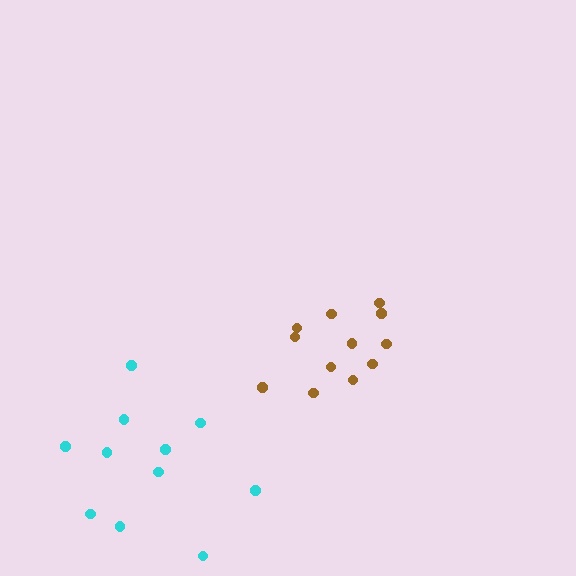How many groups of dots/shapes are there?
There are 2 groups.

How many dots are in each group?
Group 1: 12 dots, Group 2: 11 dots (23 total).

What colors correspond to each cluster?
The clusters are colored: brown, cyan.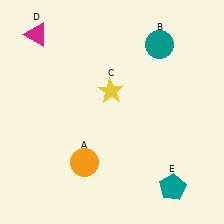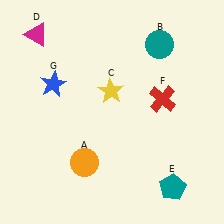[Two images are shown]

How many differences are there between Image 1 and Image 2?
There are 2 differences between the two images.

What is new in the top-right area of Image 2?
A red cross (F) was added in the top-right area of Image 2.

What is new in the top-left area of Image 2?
A blue star (G) was added in the top-left area of Image 2.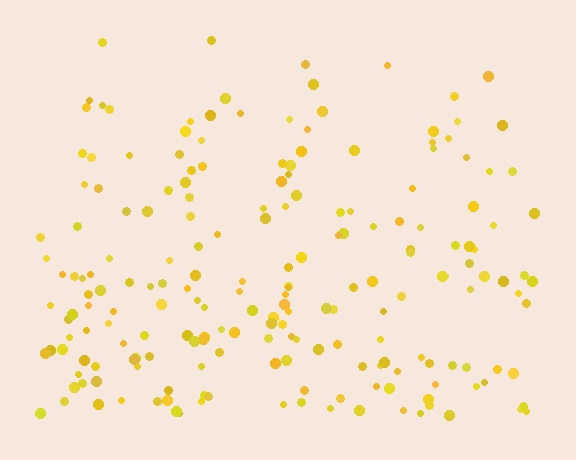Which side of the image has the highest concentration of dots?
The bottom.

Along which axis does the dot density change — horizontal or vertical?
Vertical.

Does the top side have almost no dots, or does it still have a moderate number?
Still a moderate number, just noticeably fewer than the bottom.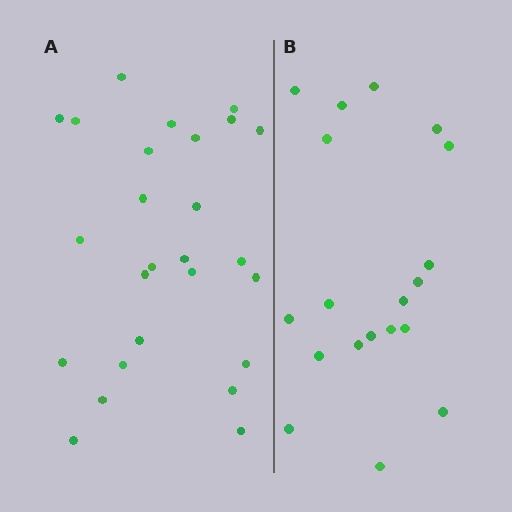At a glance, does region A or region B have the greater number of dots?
Region A (the left region) has more dots.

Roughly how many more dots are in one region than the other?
Region A has roughly 8 or so more dots than region B.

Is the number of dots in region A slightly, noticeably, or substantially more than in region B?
Region A has noticeably more, but not dramatically so. The ratio is roughly 1.4 to 1.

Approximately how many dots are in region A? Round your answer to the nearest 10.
About 30 dots. (The exact count is 26, which rounds to 30.)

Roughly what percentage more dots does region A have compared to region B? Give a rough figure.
About 35% more.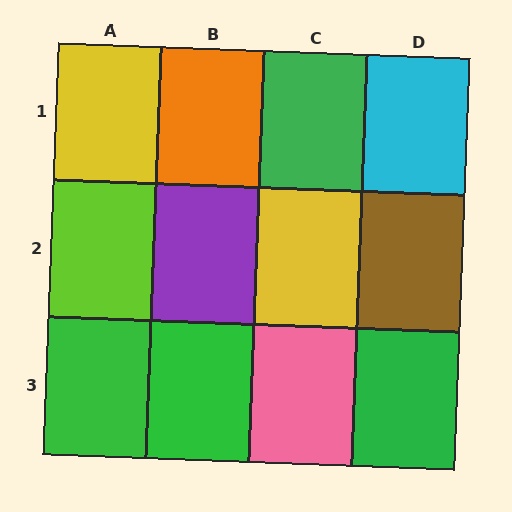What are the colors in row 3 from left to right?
Green, green, pink, green.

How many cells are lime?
1 cell is lime.